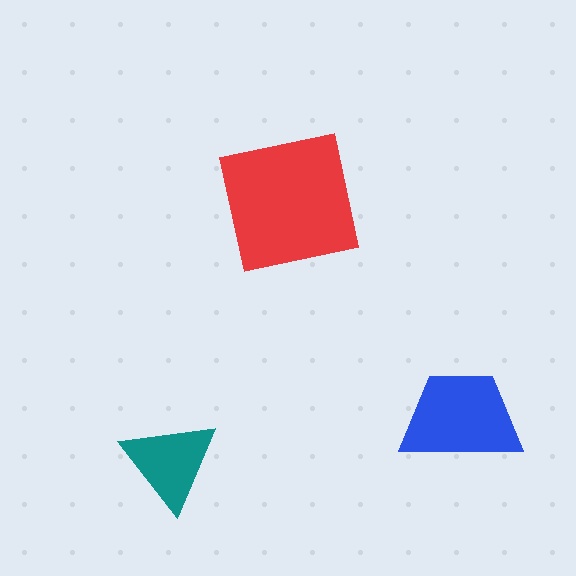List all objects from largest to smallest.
The red square, the blue trapezoid, the teal triangle.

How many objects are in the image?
There are 3 objects in the image.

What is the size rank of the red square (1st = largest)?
1st.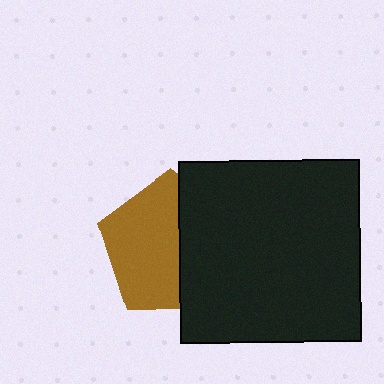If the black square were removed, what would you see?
You would see the complete brown pentagon.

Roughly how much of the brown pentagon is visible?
About half of it is visible (roughly 56%).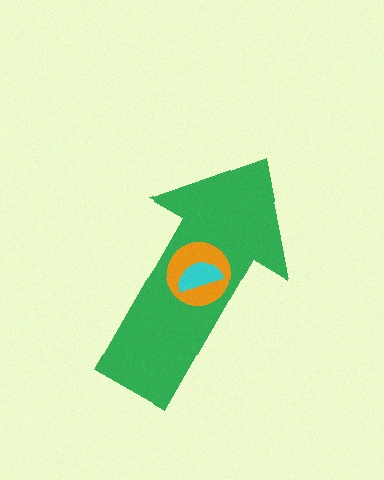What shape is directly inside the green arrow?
The orange circle.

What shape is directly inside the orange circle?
The cyan semicircle.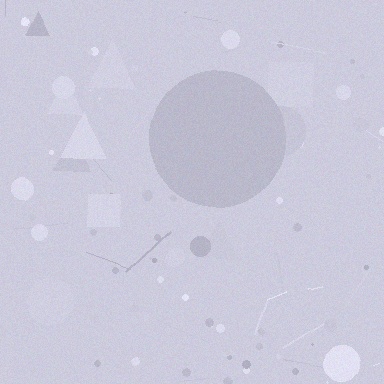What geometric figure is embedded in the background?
A circle is embedded in the background.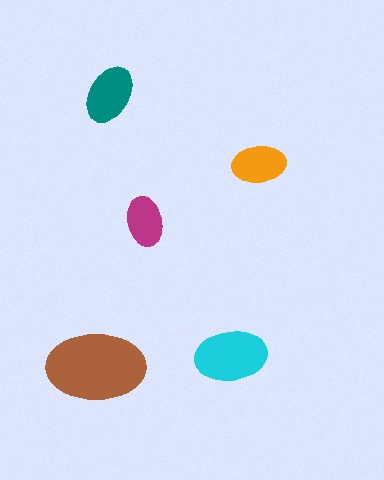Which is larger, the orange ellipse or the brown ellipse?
The brown one.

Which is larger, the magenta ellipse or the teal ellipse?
The teal one.